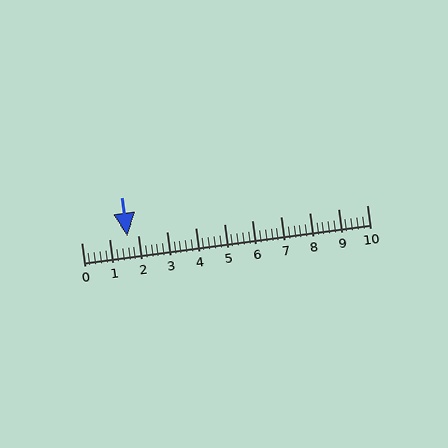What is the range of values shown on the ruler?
The ruler shows values from 0 to 10.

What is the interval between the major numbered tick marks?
The major tick marks are spaced 1 units apart.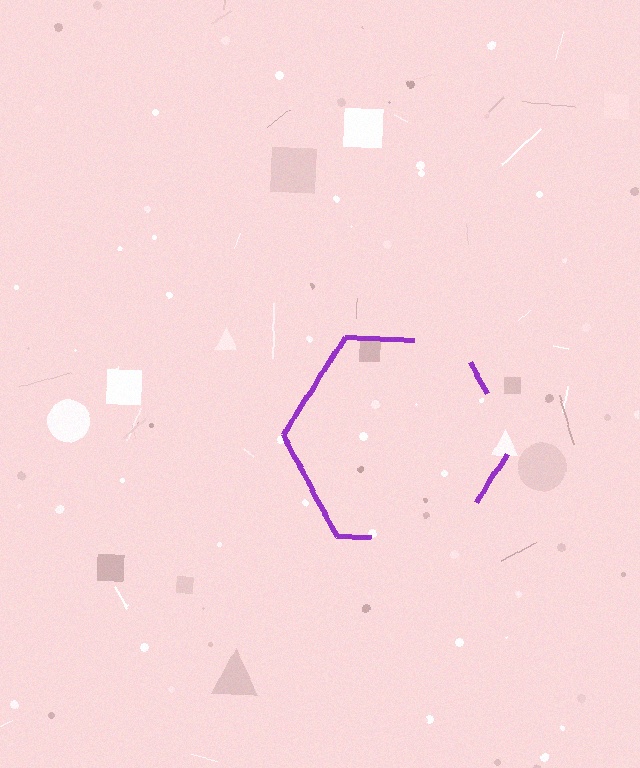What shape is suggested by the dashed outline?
The dashed outline suggests a hexagon.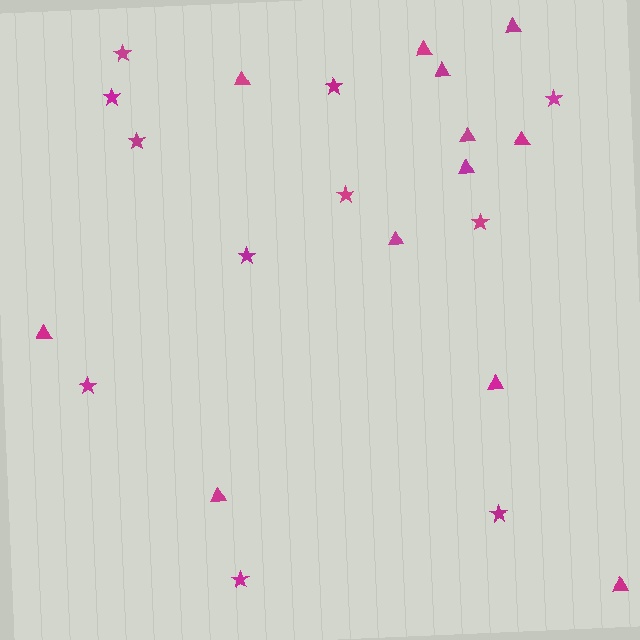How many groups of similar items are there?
There are 2 groups: one group of stars (11) and one group of triangles (12).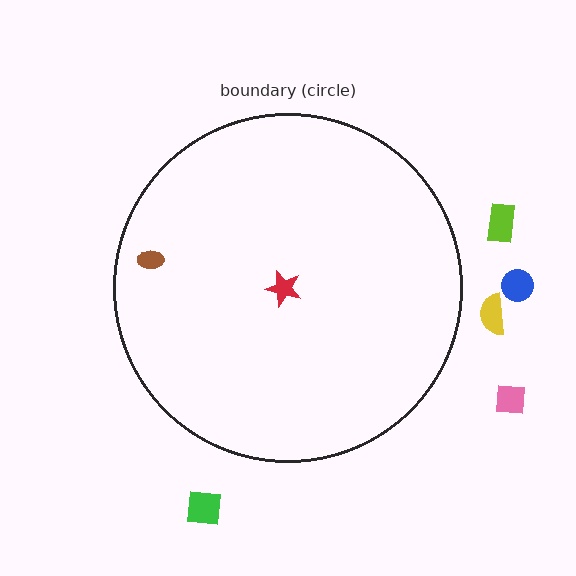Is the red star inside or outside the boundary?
Inside.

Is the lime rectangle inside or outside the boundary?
Outside.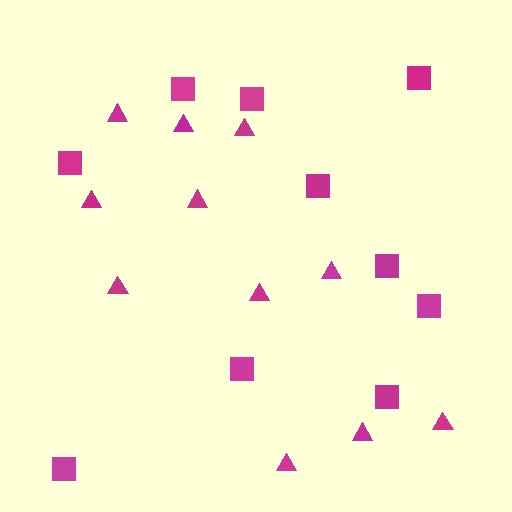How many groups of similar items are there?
There are 2 groups: one group of triangles (11) and one group of squares (10).